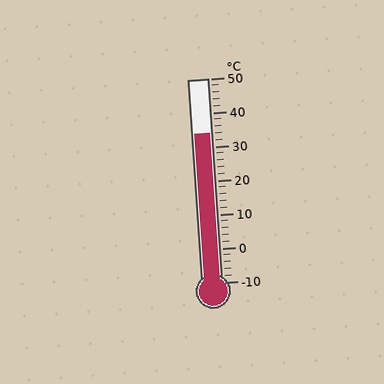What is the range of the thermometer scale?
The thermometer scale ranges from -10°C to 50°C.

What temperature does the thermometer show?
The thermometer shows approximately 34°C.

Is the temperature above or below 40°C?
The temperature is below 40°C.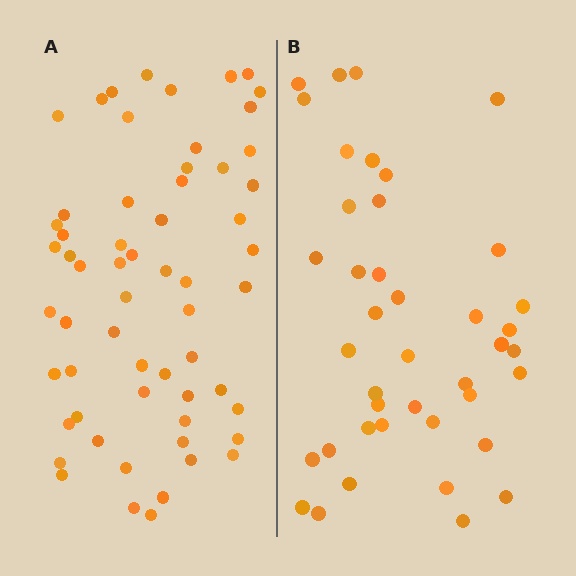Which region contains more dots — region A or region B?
Region A (the left region) has more dots.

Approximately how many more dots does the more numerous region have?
Region A has approximately 20 more dots than region B.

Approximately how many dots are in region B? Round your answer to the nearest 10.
About 40 dots. (The exact count is 41, which rounds to 40.)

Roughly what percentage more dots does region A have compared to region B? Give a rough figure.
About 45% more.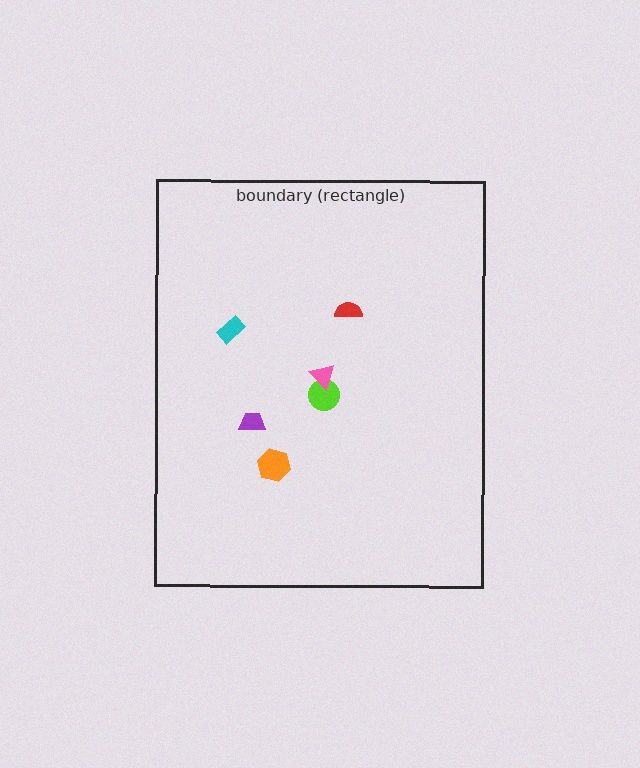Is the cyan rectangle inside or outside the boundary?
Inside.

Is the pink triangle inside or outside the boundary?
Inside.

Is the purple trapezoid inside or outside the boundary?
Inside.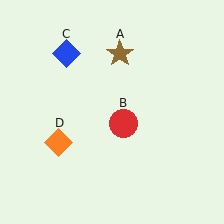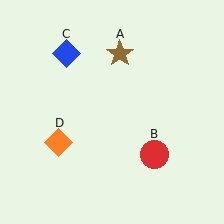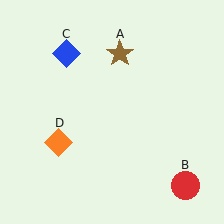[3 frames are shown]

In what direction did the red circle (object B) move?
The red circle (object B) moved down and to the right.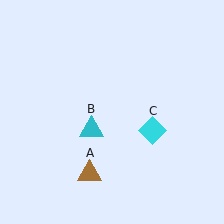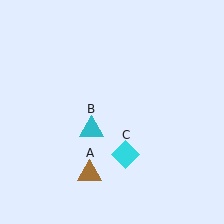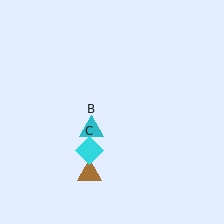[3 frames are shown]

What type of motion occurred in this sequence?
The cyan diamond (object C) rotated clockwise around the center of the scene.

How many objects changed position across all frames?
1 object changed position: cyan diamond (object C).